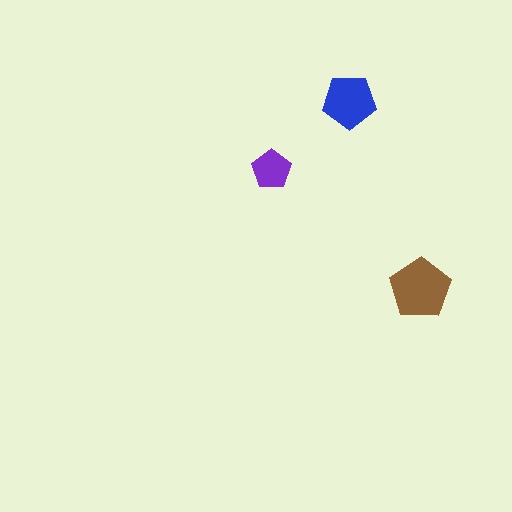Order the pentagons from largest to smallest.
the brown one, the blue one, the purple one.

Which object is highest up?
The blue pentagon is topmost.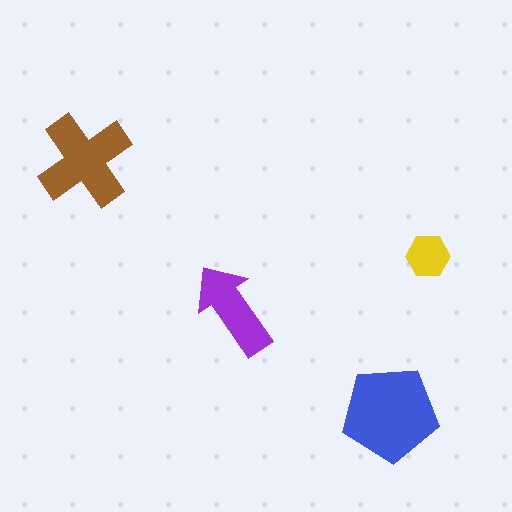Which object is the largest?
The blue pentagon.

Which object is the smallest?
The yellow hexagon.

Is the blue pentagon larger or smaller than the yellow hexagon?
Larger.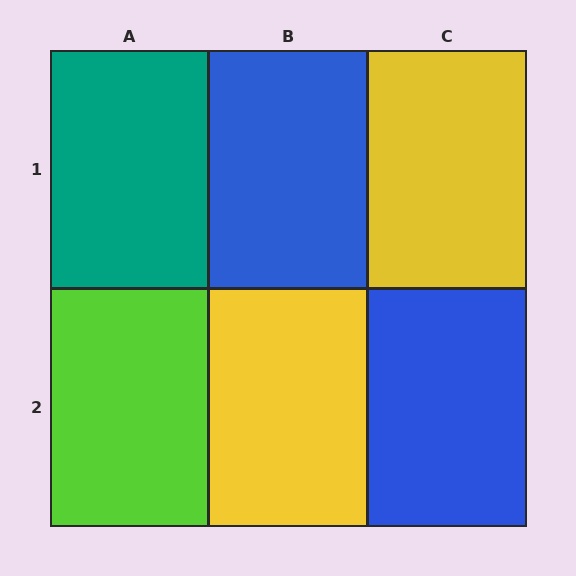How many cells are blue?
2 cells are blue.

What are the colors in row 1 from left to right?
Teal, blue, yellow.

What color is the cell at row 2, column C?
Blue.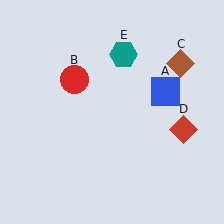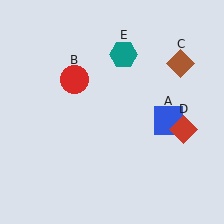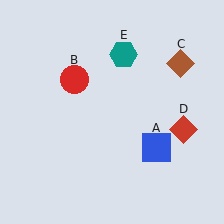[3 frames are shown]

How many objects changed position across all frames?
1 object changed position: blue square (object A).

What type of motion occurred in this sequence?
The blue square (object A) rotated clockwise around the center of the scene.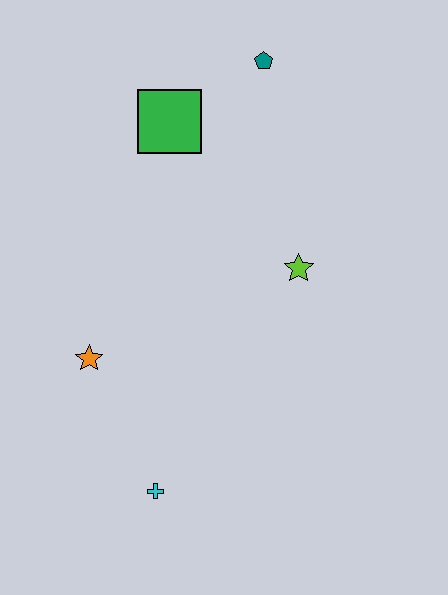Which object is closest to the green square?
The teal pentagon is closest to the green square.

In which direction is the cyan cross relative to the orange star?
The cyan cross is below the orange star.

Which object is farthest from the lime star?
The cyan cross is farthest from the lime star.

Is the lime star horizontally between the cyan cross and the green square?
No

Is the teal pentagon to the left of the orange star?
No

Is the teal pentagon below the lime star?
No